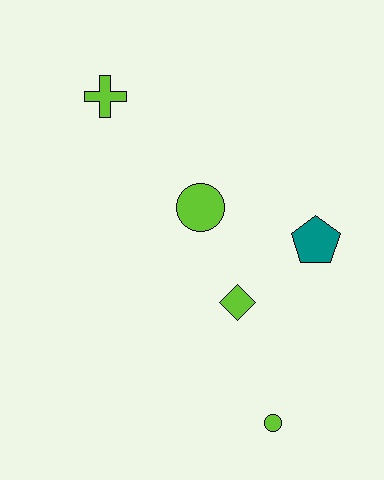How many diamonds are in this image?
There is 1 diamond.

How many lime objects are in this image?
There are 4 lime objects.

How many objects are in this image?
There are 5 objects.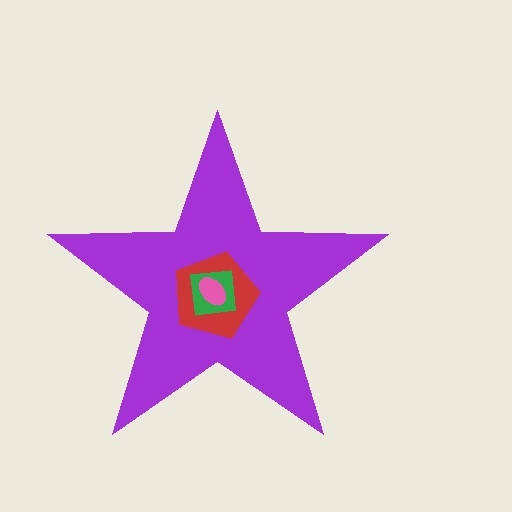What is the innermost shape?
The pink ellipse.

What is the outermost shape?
The purple star.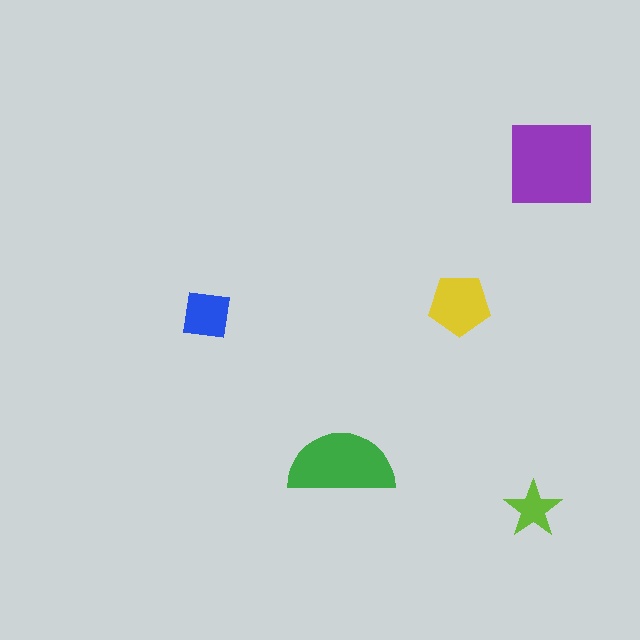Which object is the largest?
The purple square.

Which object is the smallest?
The lime star.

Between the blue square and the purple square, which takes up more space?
The purple square.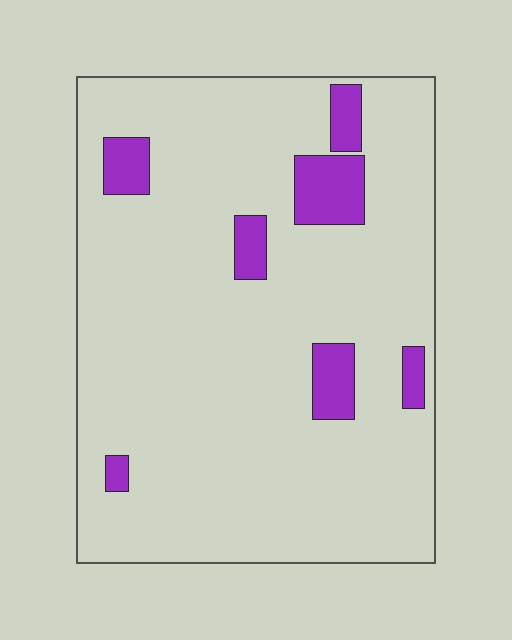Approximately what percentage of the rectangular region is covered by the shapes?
Approximately 10%.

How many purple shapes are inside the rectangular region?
7.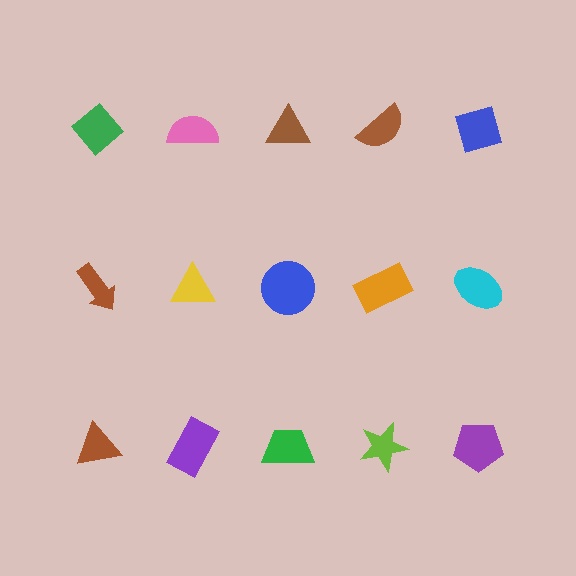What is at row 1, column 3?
A brown triangle.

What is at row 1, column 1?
A green diamond.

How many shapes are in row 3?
5 shapes.